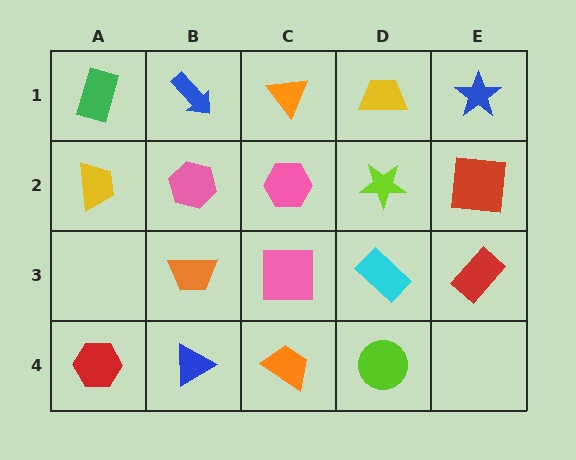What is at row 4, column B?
A blue triangle.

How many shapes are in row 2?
5 shapes.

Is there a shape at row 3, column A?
No, that cell is empty.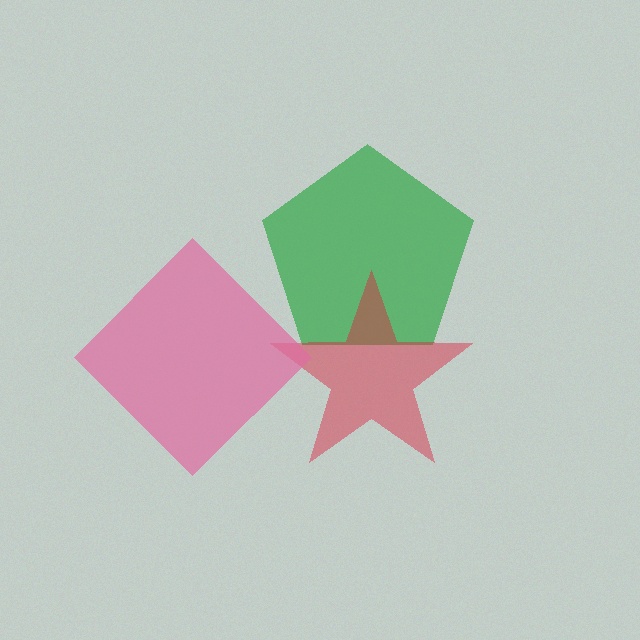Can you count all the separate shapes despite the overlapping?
Yes, there are 3 separate shapes.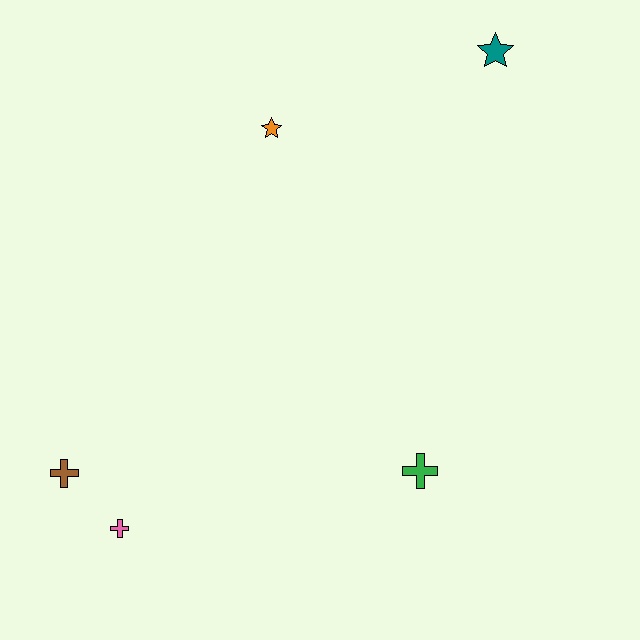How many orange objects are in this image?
There is 1 orange object.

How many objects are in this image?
There are 5 objects.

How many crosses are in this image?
There are 3 crosses.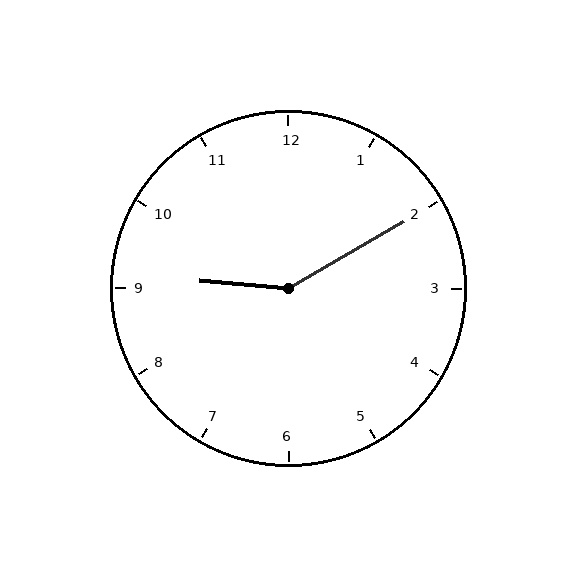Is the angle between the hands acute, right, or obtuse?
It is obtuse.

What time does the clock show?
9:10.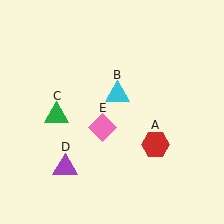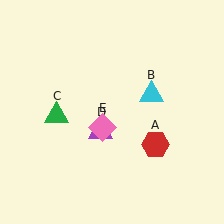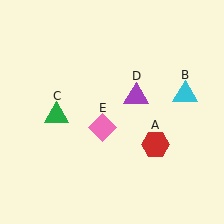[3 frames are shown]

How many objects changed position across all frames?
2 objects changed position: cyan triangle (object B), purple triangle (object D).